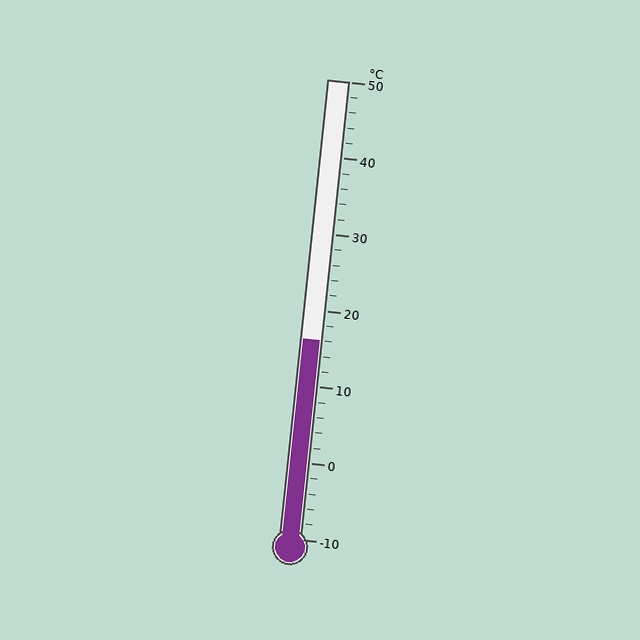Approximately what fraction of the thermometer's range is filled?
The thermometer is filled to approximately 45% of its range.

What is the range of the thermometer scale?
The thermometer scale ranges from -10°C to 50°C.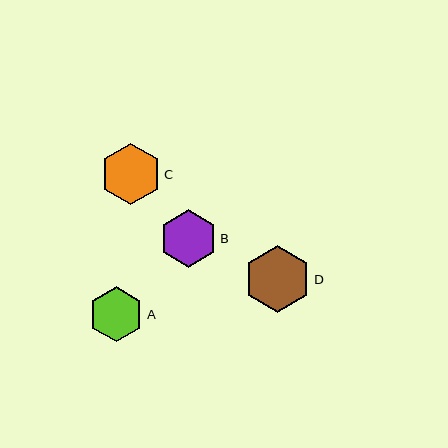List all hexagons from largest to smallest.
From largest to smallest: D, C, B, A.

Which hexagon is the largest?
Hexagon D is the largest with a size of approximately 67 pixels.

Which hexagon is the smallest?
Hexagon A is the smallest with a size of approximately 55 pixels.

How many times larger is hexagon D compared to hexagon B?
Hexagon D is approximately 1.2 times the size of hexagon B.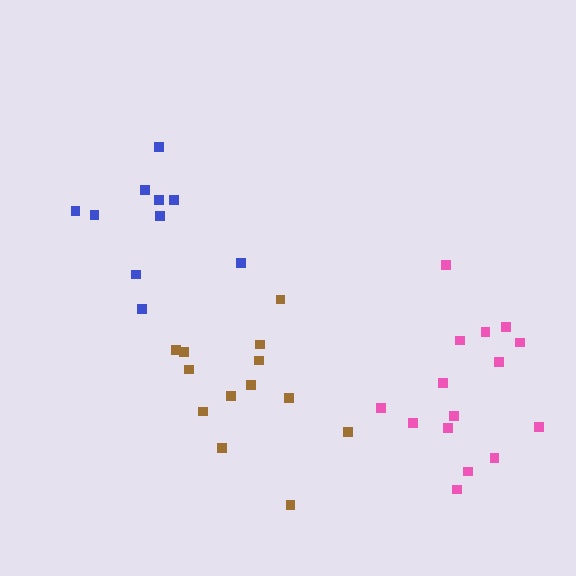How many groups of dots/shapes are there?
There are 3 groups.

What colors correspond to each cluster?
The clusters are colored: pink, brown, blue.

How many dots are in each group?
Group 1: 15 dots, Group 2: 13 dots, Group 3: 10 dots (38 total).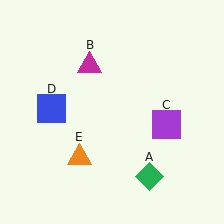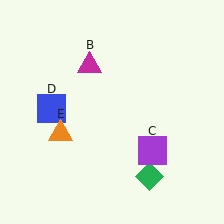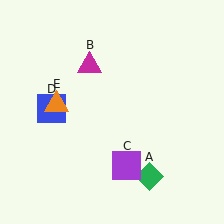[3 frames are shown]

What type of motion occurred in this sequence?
The purple square (object C), orange triangle (object E) rotated clockwise around the center of the scene.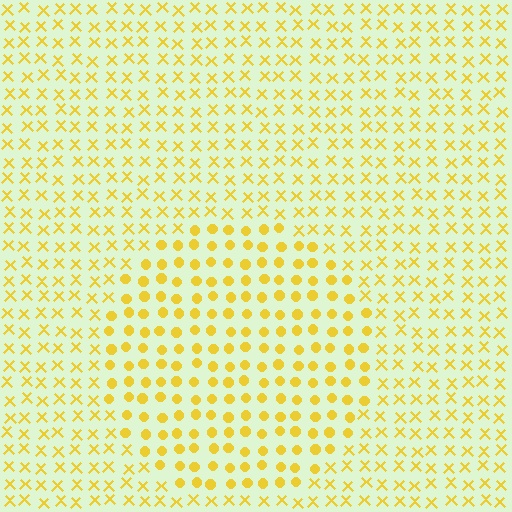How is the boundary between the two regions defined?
The boundary is defined by a change in element shape: circles inside vs. X marks outside. All elements share the same color and spacing.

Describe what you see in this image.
The image is filled with small yellow elements arranged in a uniform grid. A circle-shaped region contains circles, while the surrounding area contains X marks. The boundary is defined purely by the change in element shape.